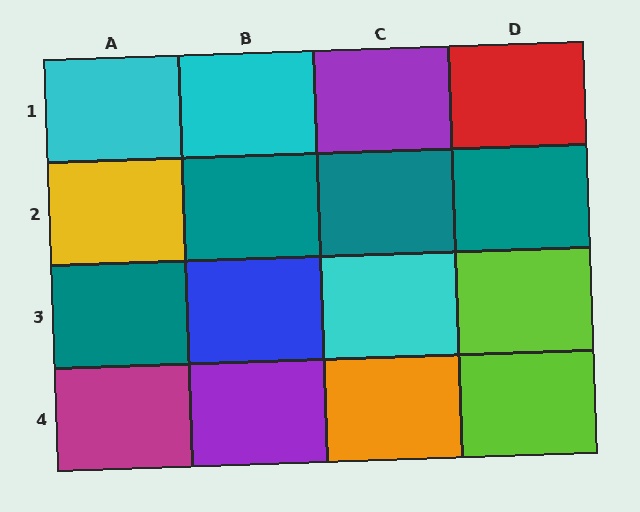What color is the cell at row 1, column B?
Cyan.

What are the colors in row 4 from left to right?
Magenta, purple, orange, lime.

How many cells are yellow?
1 cell is yellow.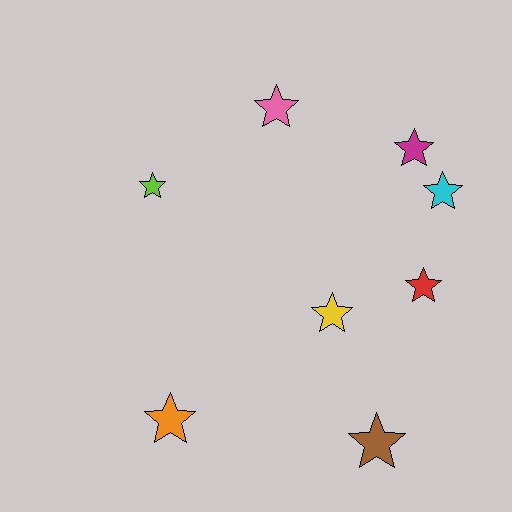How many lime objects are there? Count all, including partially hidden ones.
There is 1 lime object.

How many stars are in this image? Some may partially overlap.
There are 8 stars.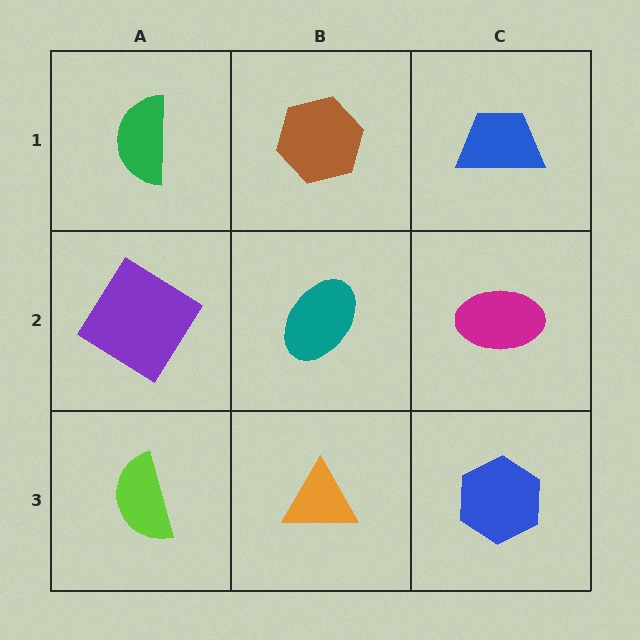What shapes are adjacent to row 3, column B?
A teal ellipse (row 2, column B), a lime semicircle (row 3, column A), a blue hexagon (row 3, column C).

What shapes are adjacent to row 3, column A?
A purple diamond (row 2, column A), an orange triangle (row 3, column B).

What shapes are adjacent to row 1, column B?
A teal ellipse (row 2, column B), a green semicircle (row 1, column A), a blue trapezoid (row 1, column C).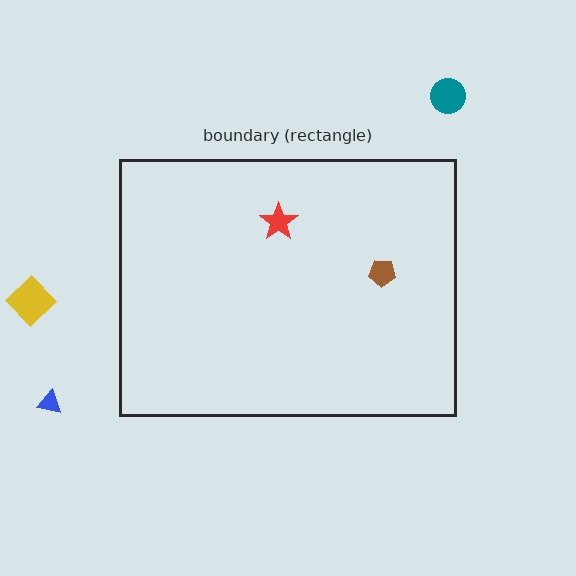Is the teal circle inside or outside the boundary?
Outside.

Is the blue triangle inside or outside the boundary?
Outside.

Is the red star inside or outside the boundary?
Inside.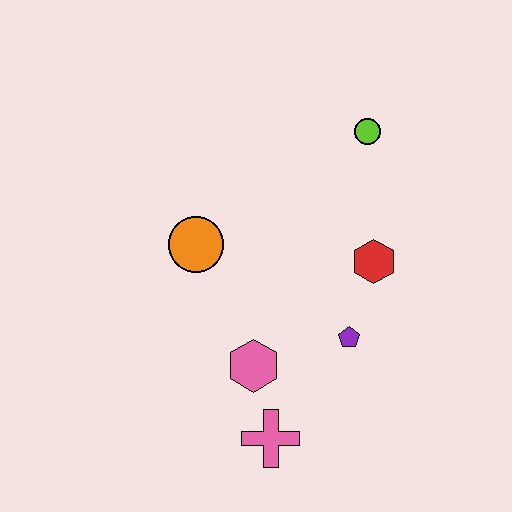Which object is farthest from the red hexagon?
The pink cross is farthest from the red hexagon.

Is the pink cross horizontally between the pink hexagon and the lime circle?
Yes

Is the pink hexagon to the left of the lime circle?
Yes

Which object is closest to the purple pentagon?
The red hexagon is closest to the purple pentagon.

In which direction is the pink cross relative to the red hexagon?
The pink cross is below the red hexagon.